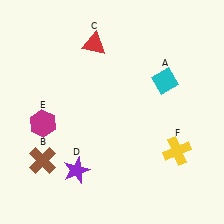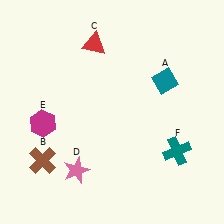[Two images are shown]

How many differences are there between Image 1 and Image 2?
There are 3 differences between the two images.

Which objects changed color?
A changed from cyan to teal. D changed from purple to pink. F changed from yellow to teal.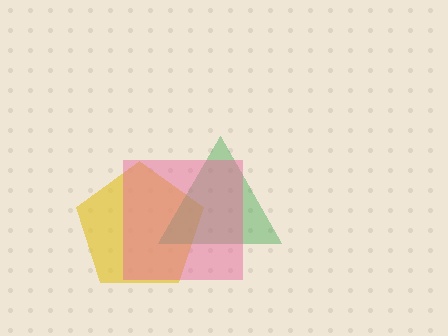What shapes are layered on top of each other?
The layered shapes are: a yellow pentagon, a green triangle, a pink square.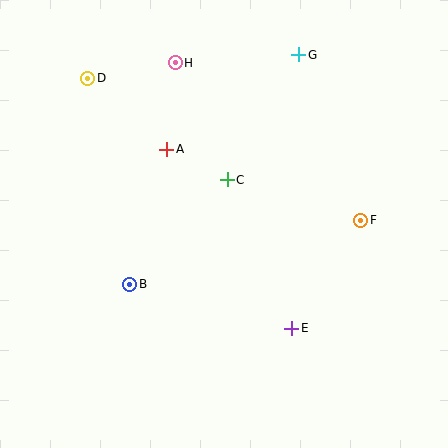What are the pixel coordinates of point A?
Point A is at (167, 149).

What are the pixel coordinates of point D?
Point D is at (88, 78).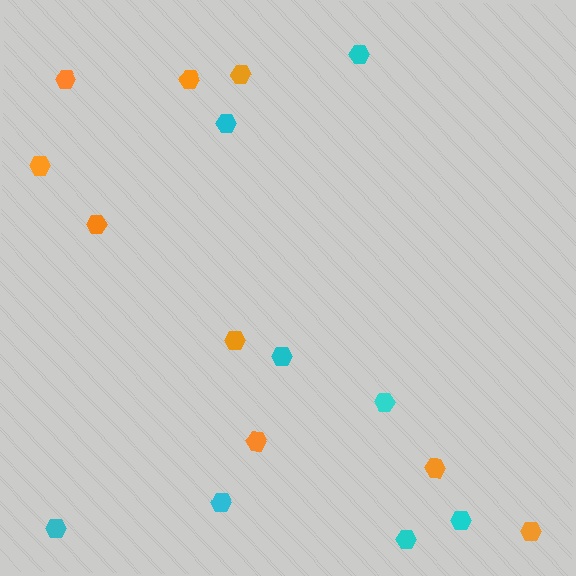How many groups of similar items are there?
There are 2 groups: one group of orange hexagons (9) and one group of cyan hexagons (8).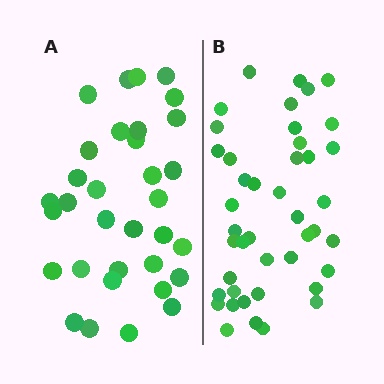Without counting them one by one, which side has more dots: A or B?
Region B (the right region) has more dots.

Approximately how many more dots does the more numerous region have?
Region B has roughly 10 or so more dots than region A.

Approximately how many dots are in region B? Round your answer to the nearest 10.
About 40 dots. (The exact count is 43, which rounds to 40.)